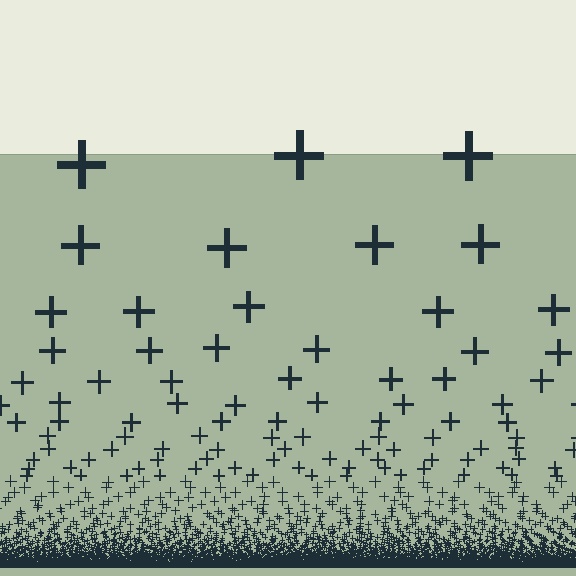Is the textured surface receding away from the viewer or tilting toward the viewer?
The surface appears to tilt toward the viewer. Texture elements get larger and sparser toward the top.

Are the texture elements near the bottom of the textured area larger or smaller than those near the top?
Smaller. The gradient is inverted — elements near the bottom are smaller and denser.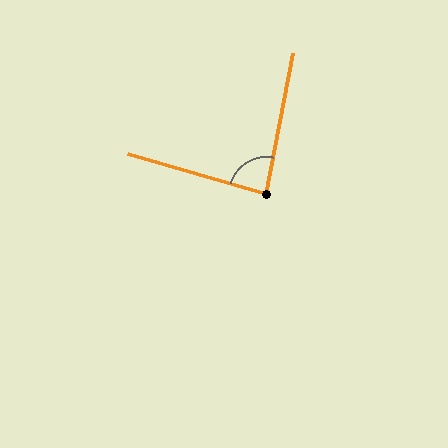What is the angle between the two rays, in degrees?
Approximately 85 degrees.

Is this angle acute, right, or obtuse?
It is acute.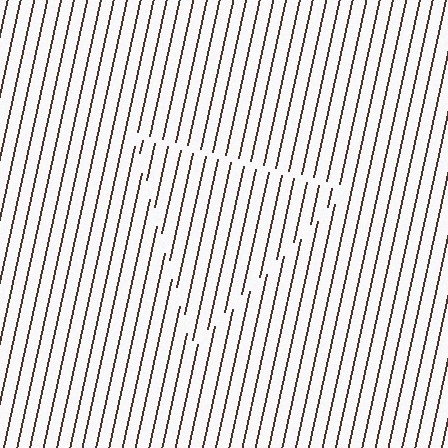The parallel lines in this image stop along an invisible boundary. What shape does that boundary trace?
An illusory triangle. The interior of the shape contains the same grating, shifted by half a period — the contour is defined by the phase discontinuity where line-ends from the inner and outer gratings abut.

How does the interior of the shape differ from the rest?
The interior of the shape contains the same grating, shifted by half a period — the contour is defined by the phase discontinuity where line-ends from the inner and outer gratings abut.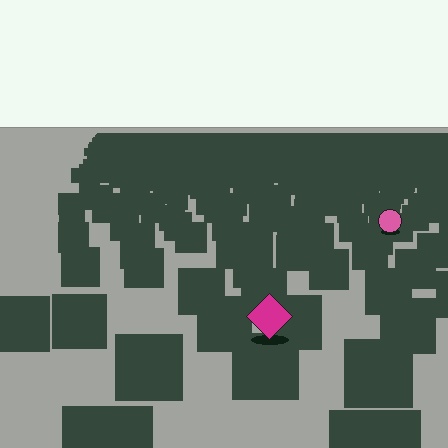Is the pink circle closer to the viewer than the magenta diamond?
No. The magenta diamond is closer — you can tell from the texture gradient: the ground texture is coarser near it.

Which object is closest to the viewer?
The magenta diamond is closest. The texture marks near it are larger and more spread out.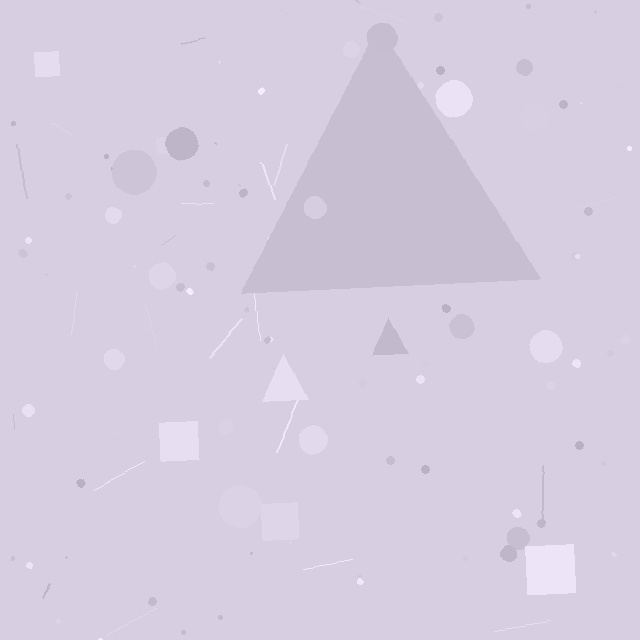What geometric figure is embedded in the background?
A triangle is embedded in the background.